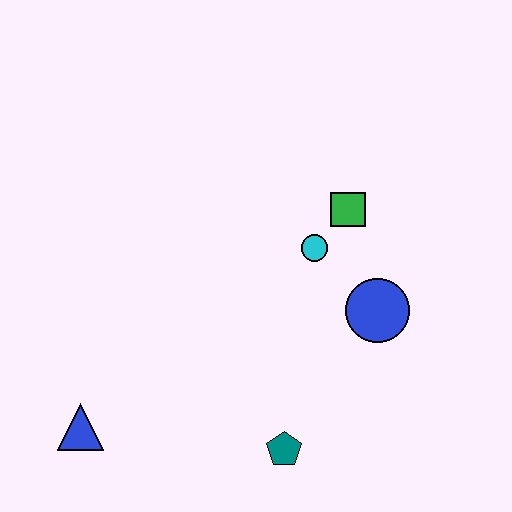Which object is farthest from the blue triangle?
The green square is farthest from the blue triangle.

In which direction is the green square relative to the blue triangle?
The green square is to the right of the blue triangle.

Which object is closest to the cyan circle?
The green square is closest to the cyan circle.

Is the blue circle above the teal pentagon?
Yes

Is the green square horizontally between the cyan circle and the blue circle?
Yes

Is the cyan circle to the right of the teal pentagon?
Yes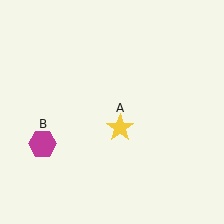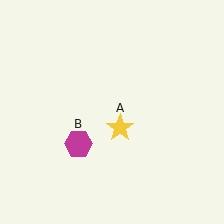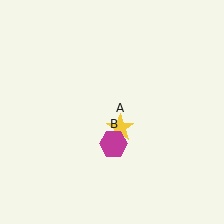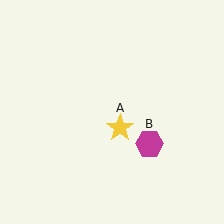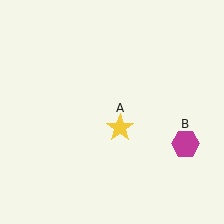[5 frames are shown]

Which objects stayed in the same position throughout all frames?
Yellow star (object A) remained stationary.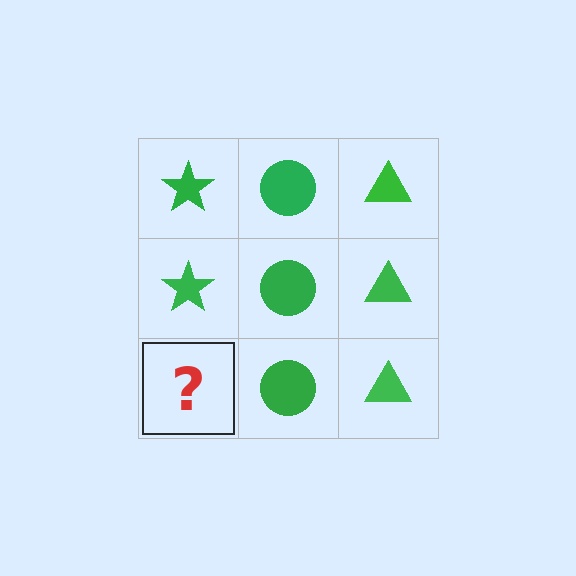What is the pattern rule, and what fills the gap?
The rule is that each column has a consistent shape. The gap should be filled with a green star.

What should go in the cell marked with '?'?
The missing cell should contain a green star.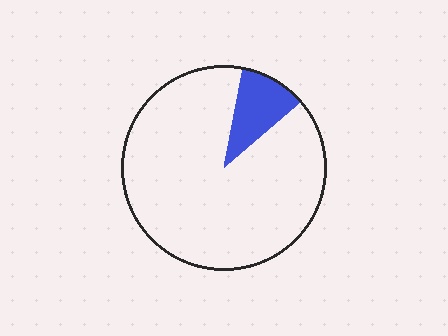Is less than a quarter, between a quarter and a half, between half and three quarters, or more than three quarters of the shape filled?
Less than a quarter.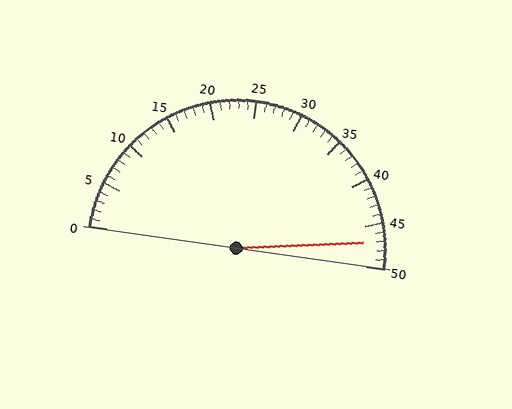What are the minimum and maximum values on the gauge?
The gauge ranges from 0 to 50.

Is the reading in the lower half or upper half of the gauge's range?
The reading is in the upper half of the range (0 to 50).